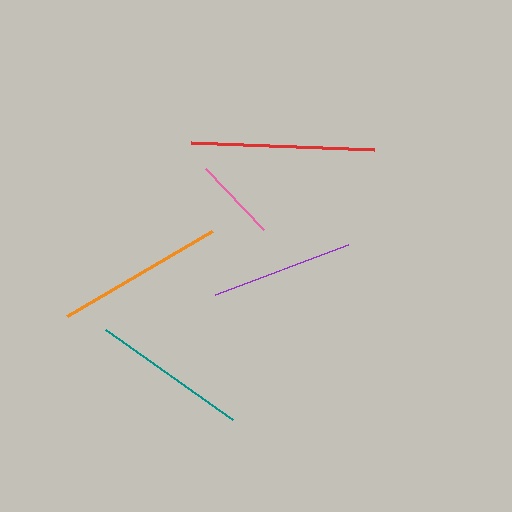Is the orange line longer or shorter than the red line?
The red line is longer than the orange line.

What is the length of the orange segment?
The orange segment is approximately 167 pixels long.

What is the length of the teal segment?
The teal segment is approximately 156 pixels long.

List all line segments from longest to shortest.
From longest to shortest: red, orange, teal, purple, pink.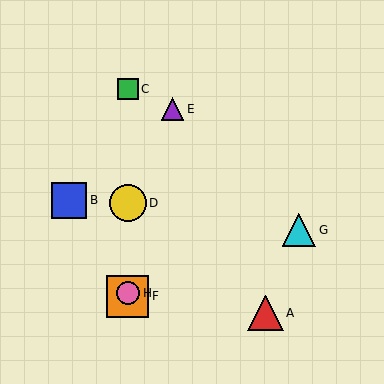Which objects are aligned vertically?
Objects C, D, F, H are aligned vertically.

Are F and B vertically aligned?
No, F is at x≈128 and B is at x≈69.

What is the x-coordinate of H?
Object H is at x≈128.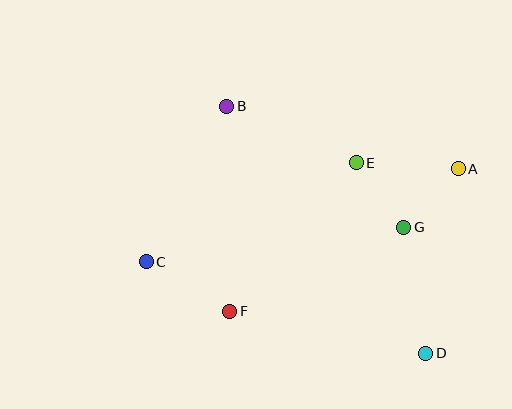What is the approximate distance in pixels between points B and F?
The distance between B and F is approximately 205 pixels.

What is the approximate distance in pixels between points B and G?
The distance between B and G is approximately 214 pixels.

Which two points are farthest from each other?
Points A and C are farthest from each other.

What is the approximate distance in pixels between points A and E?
The distance between A and E is approximately 102 pixels.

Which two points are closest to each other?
Points E and G are closest to each other.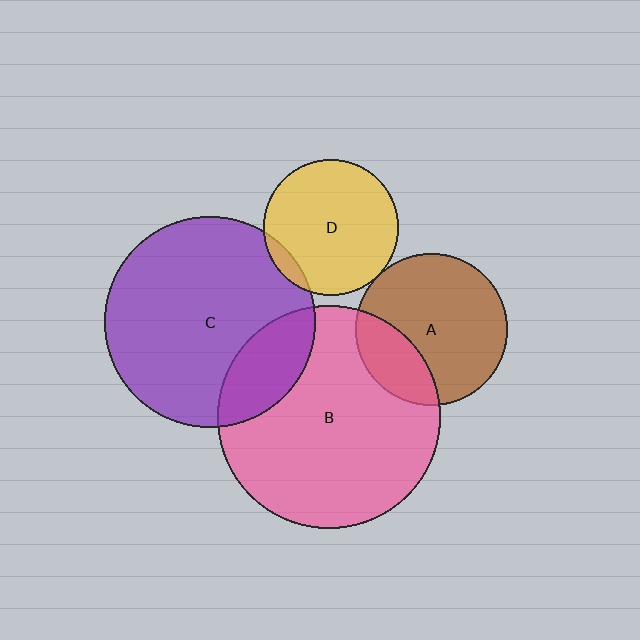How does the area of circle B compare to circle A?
Approximately 2.1 times.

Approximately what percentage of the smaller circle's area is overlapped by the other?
Approximately 20%.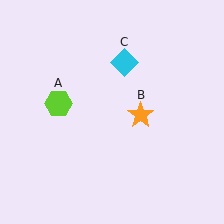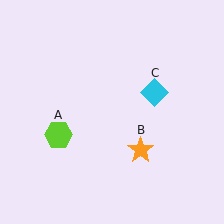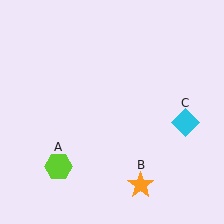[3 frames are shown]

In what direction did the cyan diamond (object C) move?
The cyan diamond (object C) moved down and to the right.